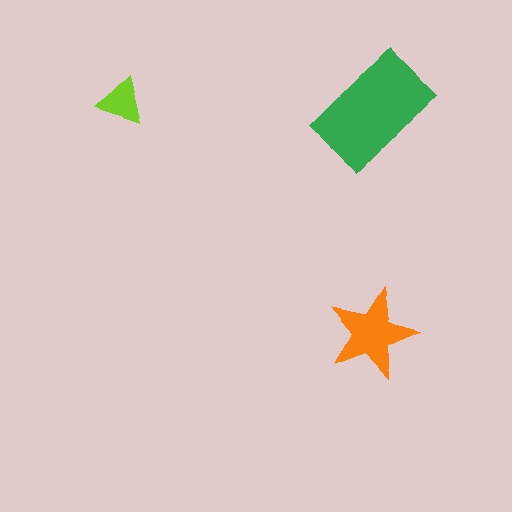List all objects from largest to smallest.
The green rectangle, the orange star, the lime triangle.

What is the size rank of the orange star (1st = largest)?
2nd.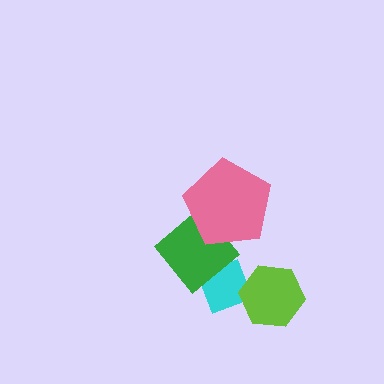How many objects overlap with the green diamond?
2 objects overlap with the green diamond.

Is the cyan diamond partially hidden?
Yes, it is partially covered by another shape.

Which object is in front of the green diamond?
The pink pentagon is in front of the green diamond.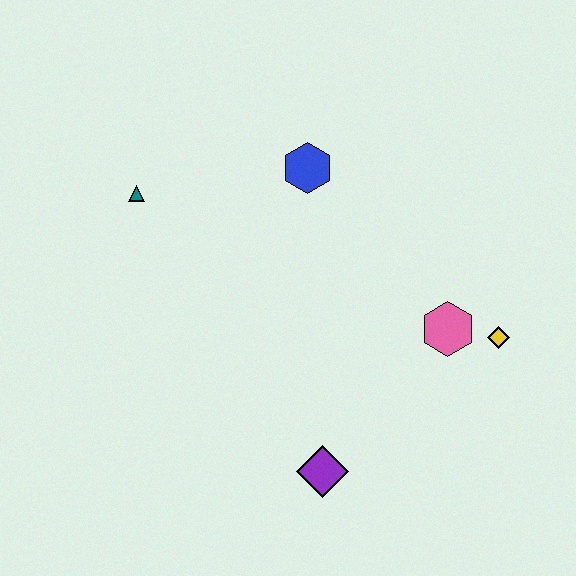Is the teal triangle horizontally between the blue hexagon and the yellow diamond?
No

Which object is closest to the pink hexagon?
The yellow diamond is closest to the pink hexagon.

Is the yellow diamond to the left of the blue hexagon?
No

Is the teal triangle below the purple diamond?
No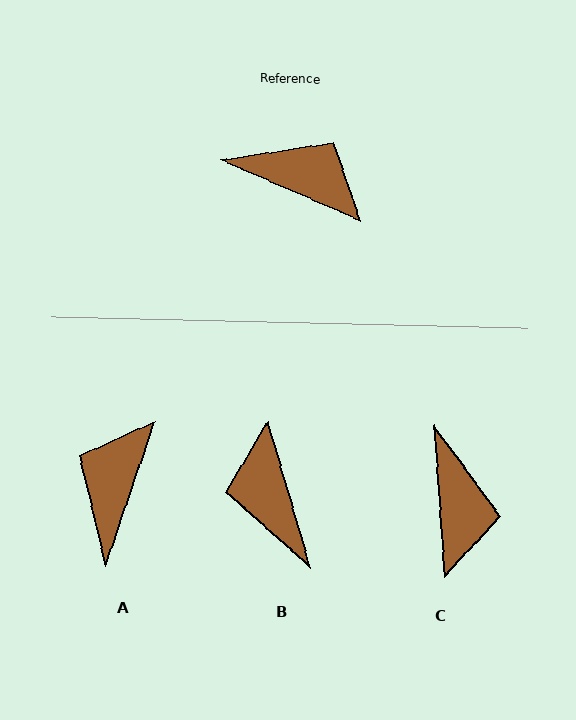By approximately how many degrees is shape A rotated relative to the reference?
Approximately 95 degrees counter-clockwise.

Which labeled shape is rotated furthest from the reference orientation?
B, about 130 degrees away.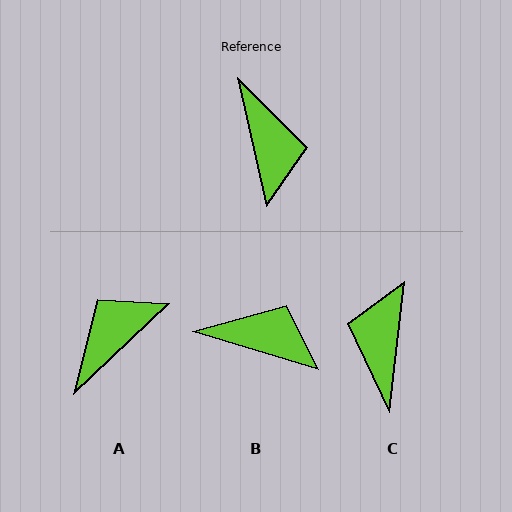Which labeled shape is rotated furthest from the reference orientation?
C, about 161 degrees away.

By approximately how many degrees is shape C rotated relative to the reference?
Approximately 161 degrees counter-clockwise.